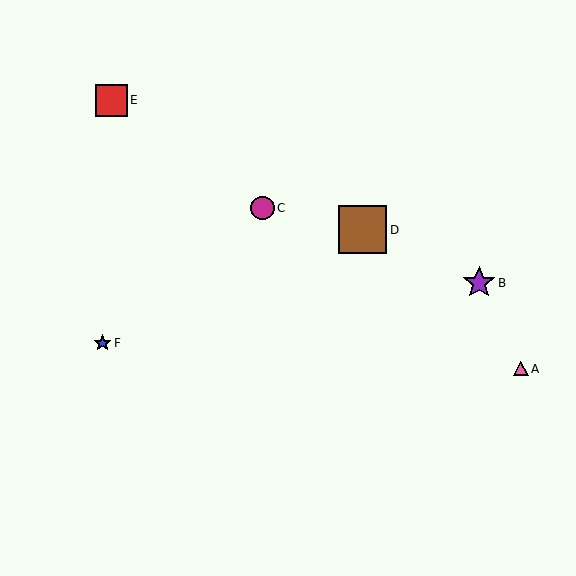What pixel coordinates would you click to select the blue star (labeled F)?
Click at (103, 343) to select the blue star F.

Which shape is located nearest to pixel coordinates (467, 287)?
The purple star (labeled B) at (479, 283) is nearest to that location.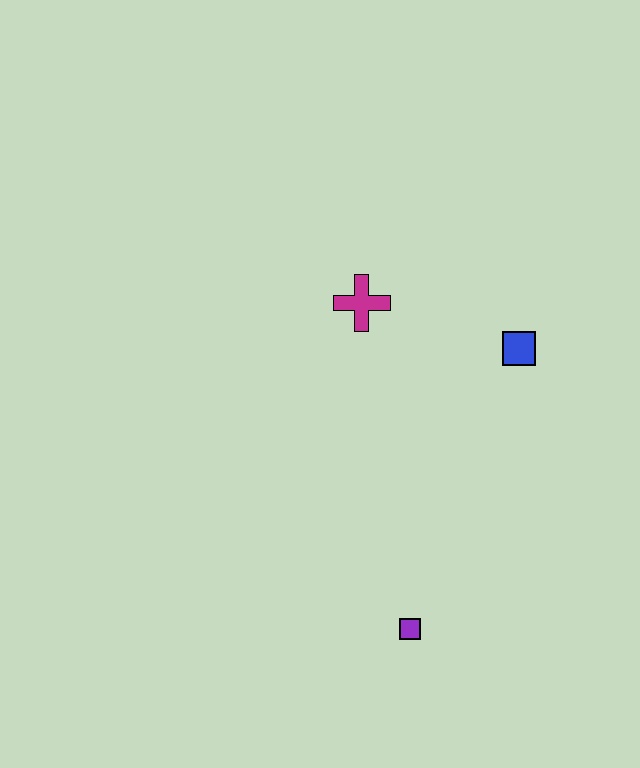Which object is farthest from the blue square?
The purple square is farthest from the blue square.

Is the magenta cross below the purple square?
No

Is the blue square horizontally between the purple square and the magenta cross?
No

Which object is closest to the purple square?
The blue square is closest to the purple square.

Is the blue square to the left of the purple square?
No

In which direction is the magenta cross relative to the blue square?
The magenta cross is to the left of the blue square.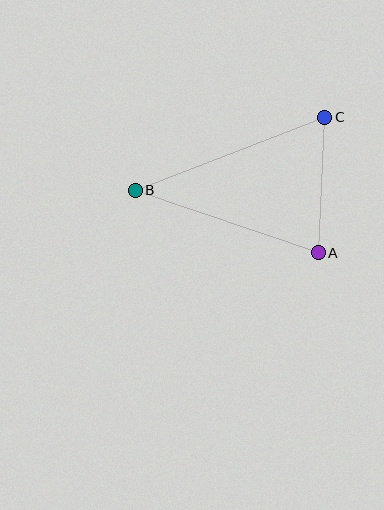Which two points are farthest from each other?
Points B and C are farthest from each other.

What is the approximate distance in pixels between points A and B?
The distance between A and B is approximately 193 pixels.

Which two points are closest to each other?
Points A and C are closest to each other.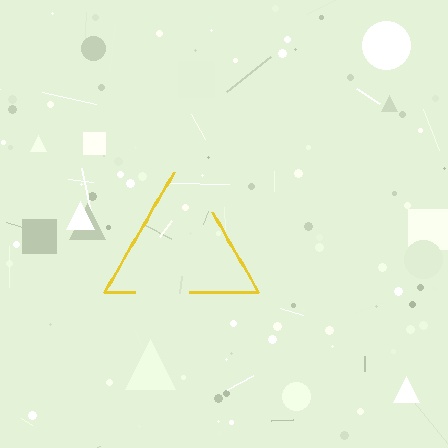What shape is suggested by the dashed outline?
The dashed outline suggests a triangle.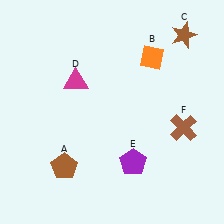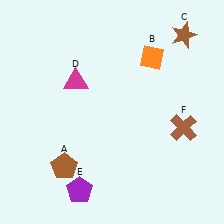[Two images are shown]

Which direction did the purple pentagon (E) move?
The purple pentagon (E) moved left.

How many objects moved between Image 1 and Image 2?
1 object moved between the two images.